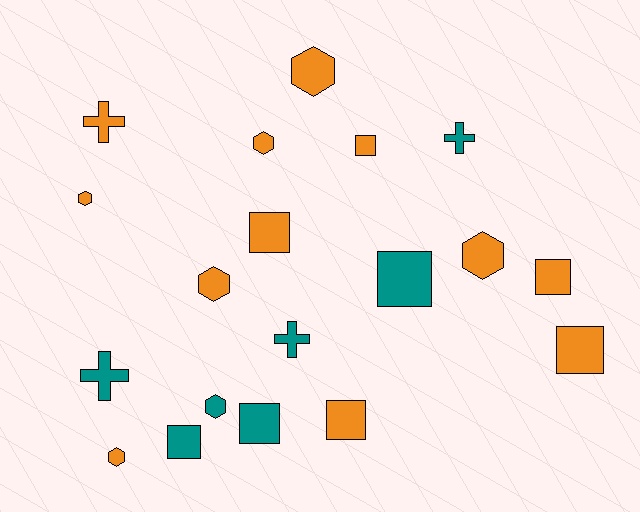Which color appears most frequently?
Orange, with 12 objects.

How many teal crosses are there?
There are 3 teal crosses.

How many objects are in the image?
There are 19 objects.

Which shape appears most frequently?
Square, with 8 objects.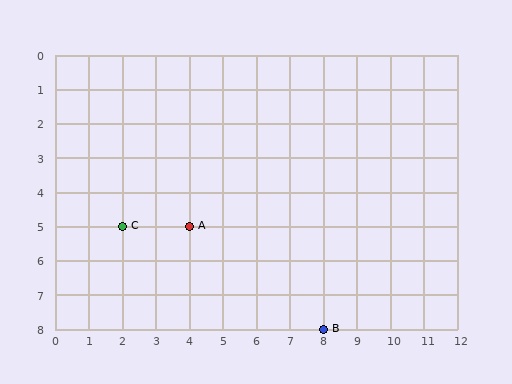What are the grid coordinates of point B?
Point B is at grid coordinates (8, 8).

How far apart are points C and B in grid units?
Points C and B are 6 columns and 3 rows apart (about 6.7 grid units diagonally).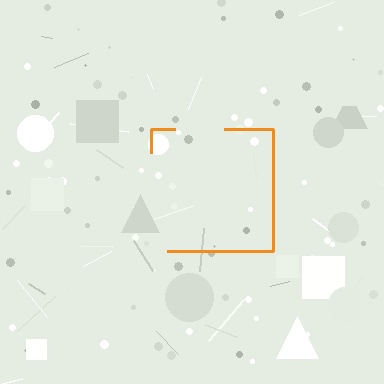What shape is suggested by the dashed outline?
The dashed outline suggests a square.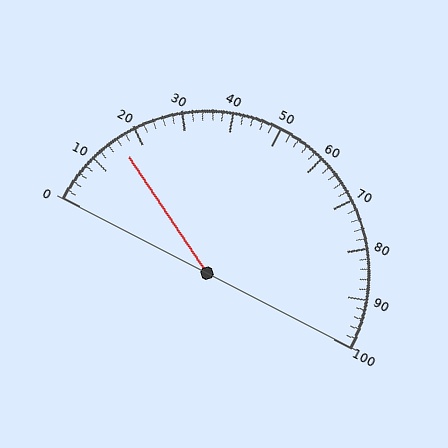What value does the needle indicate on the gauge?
The needle indicates approximately 16.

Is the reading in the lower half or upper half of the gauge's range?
The reading is in the lower half of the range (0 to 100).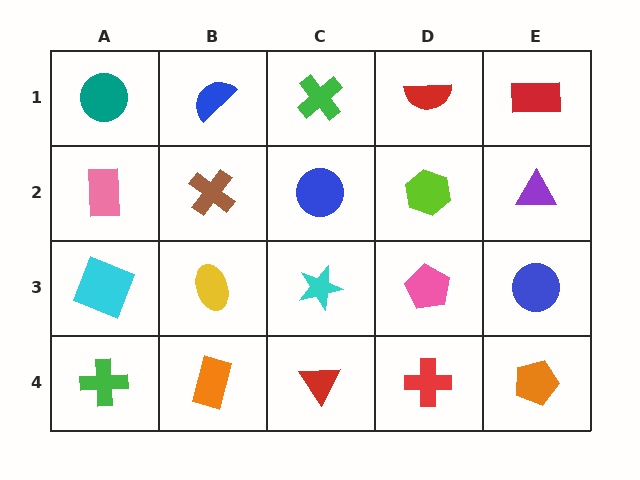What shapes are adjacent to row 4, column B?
A yellow ellipse (row 3, column B), a green cross (row 4, column A), a red triangle (row 4, column C).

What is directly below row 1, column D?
A lime hexagon.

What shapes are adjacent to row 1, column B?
A brown cross (row 2, column B), a teal circle (row 1, column A), a green cross (row 1, column C).